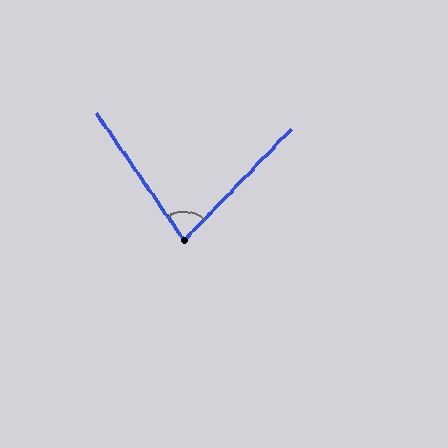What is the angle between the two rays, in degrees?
Approximately 78 degrees.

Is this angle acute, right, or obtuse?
It is acute.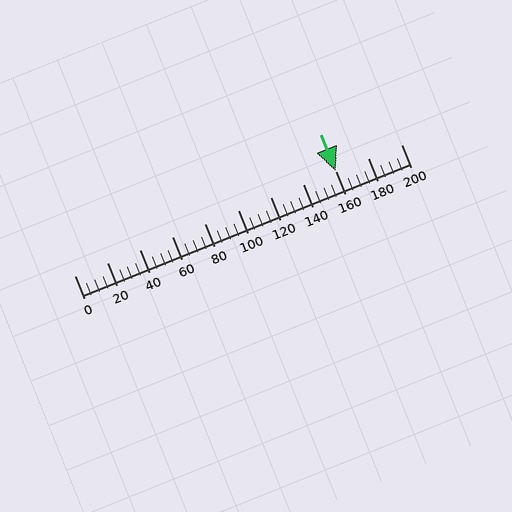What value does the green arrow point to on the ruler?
The green arrow points to approximately 160.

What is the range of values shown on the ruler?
The ruler shows values from 0 to 200.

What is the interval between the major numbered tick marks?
The major tick marks are spaced 20 units apart.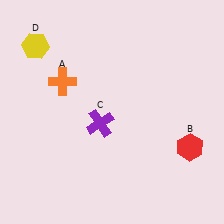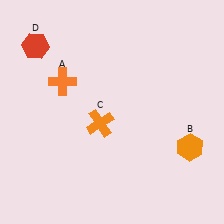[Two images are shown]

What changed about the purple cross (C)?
In Image 1, C is purple. In Image 2, it changed to orange.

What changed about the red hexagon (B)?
In Image 1, B is red. In Image 2, it changed to orange.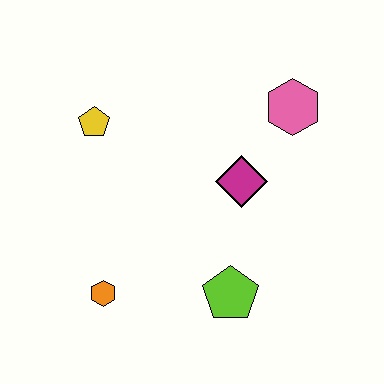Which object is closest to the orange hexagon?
The lime pentagon is closest to the orange hexagon.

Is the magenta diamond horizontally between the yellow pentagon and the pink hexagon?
Yes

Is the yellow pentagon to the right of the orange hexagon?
No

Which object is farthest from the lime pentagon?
The yellow pentagon is farthest from the lime pentagon.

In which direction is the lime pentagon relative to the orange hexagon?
The lime pentagon is to the right of the orange hexagon.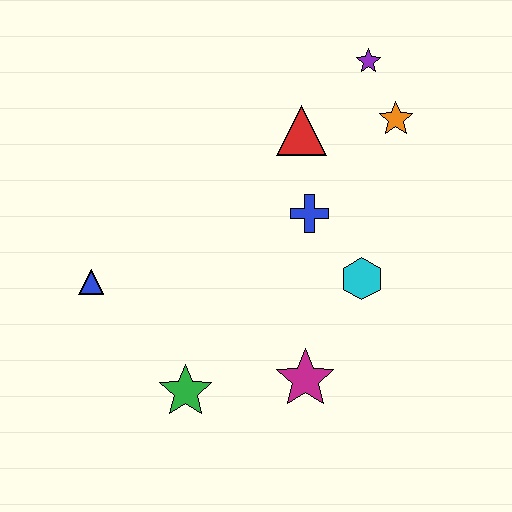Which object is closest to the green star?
The magenta star is closest to the green star.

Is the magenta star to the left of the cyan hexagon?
Yes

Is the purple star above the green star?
Yes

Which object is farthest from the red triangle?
The green star is farthest from the red triangle.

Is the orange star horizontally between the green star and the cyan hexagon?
No